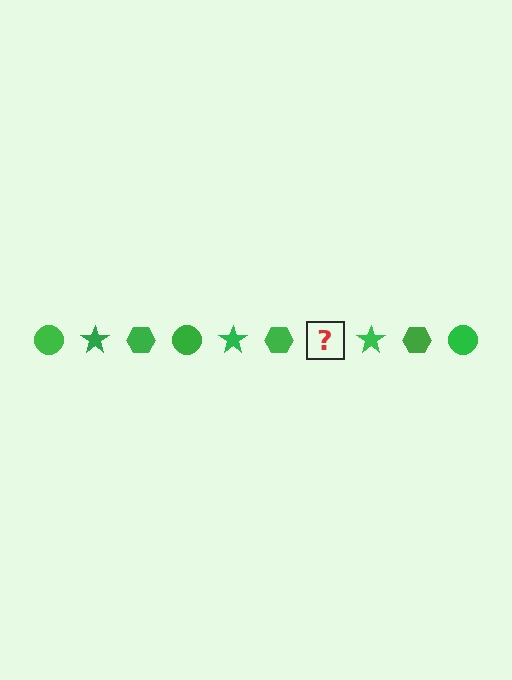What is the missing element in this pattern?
The missing element is a green circle.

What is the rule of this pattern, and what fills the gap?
The rule is that the pattern cycles through circle, star, hexagon shapes in green. The gap should be filled with a green circle.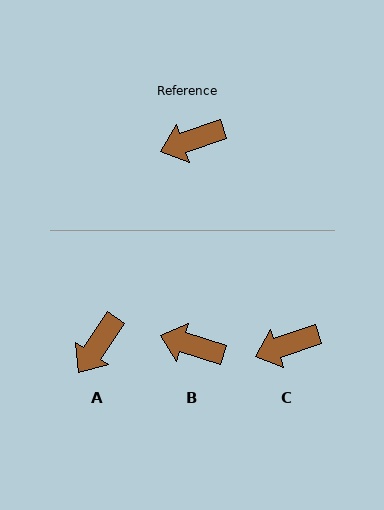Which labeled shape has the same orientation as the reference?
C.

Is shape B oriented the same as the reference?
No, it is off by about 36 degrees.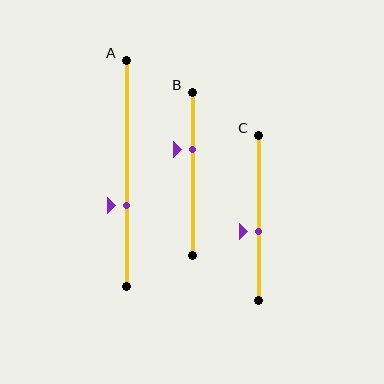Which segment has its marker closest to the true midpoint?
Segment C has its marker closest to the true midpoint.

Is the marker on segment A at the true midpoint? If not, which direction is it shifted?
No, the marker on segment A is shifted downward by about 14% of the segment length.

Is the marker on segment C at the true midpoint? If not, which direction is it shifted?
No, the marker on segment C is shifted downward by about 8% of the segment length.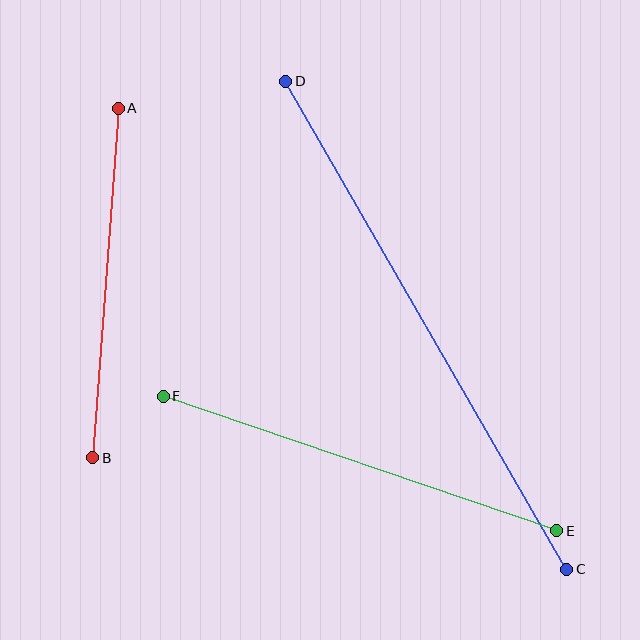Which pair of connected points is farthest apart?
Points C and D are farthest apart.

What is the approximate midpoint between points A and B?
The midpoint is at approximately (105, 283) pixels.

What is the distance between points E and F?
The distance is approximately 416 pixels.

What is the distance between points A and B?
The distance is approximately 351 pixels.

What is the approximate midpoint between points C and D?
The midpoint is at approximately (426, 325) pixels.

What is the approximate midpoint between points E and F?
The midpoint is at approximately (360, 463) pixels.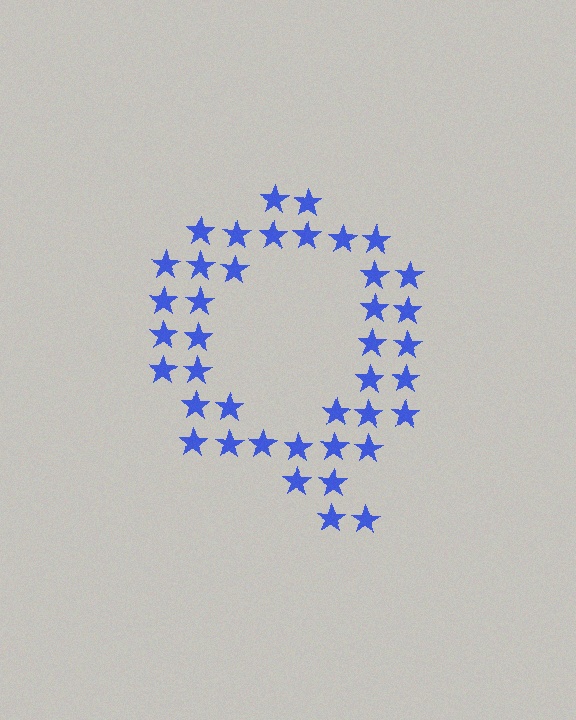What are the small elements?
The small elements are stars.